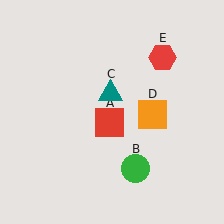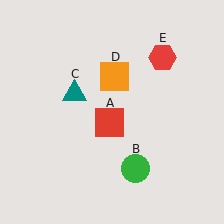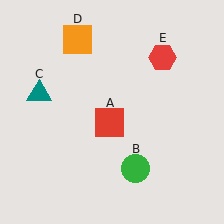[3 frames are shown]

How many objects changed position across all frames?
2 objects changed position: teal triangle (object C), orange square (object D).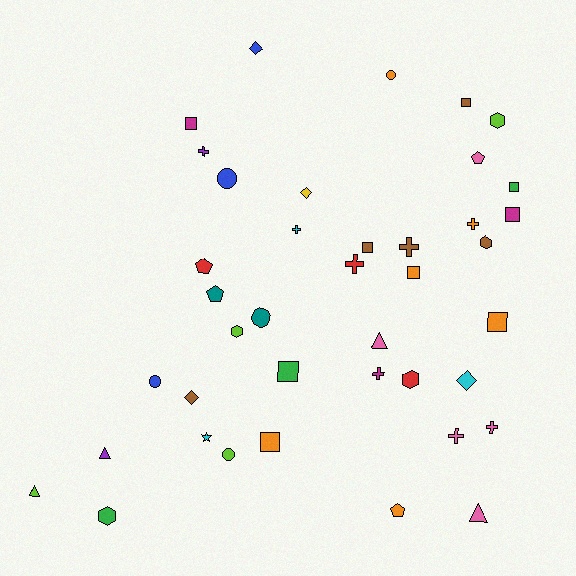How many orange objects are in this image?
There are 6 orange objects.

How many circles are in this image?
There are 5 circles.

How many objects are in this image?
There are 40 objects.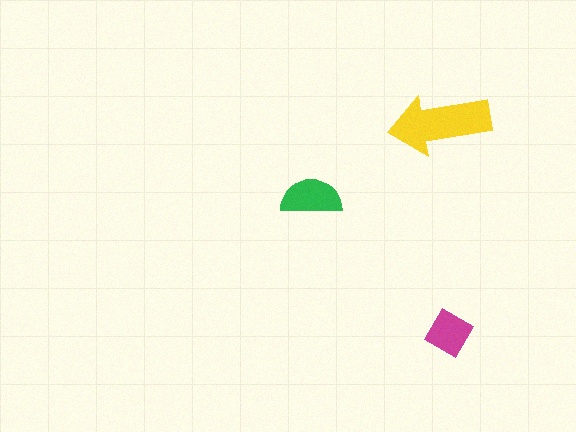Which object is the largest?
The yellow arrow.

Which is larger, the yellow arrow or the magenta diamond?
The yellow arrow.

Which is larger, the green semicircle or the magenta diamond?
The green semicircle.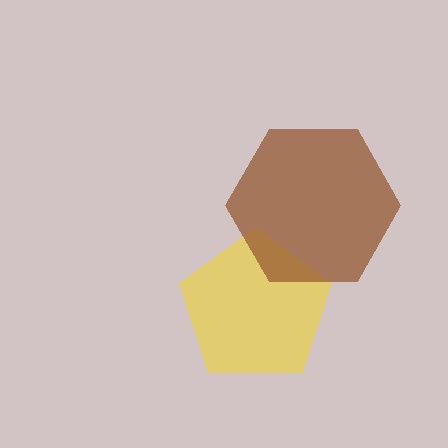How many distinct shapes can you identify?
There are 2 distinct shapes: a yellow pentagon, a brown hexagon.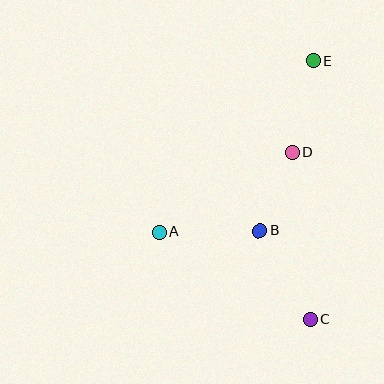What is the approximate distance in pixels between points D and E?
The distance between D and E is approximately 94 pixels.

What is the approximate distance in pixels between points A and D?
The distance between A and D is approximately 155 pixels.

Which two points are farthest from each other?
Points C and E are farthest from each other.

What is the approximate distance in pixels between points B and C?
The distance between B and C is approximately 102 pixels.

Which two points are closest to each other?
Points B and D are closest to each other.